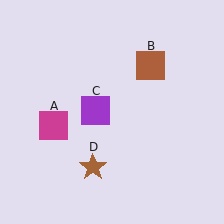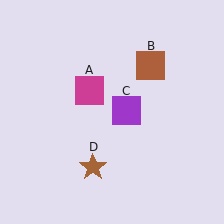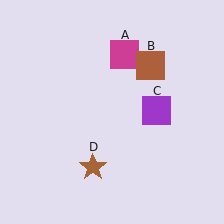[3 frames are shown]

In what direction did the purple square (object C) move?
The purple square (object C) moved right.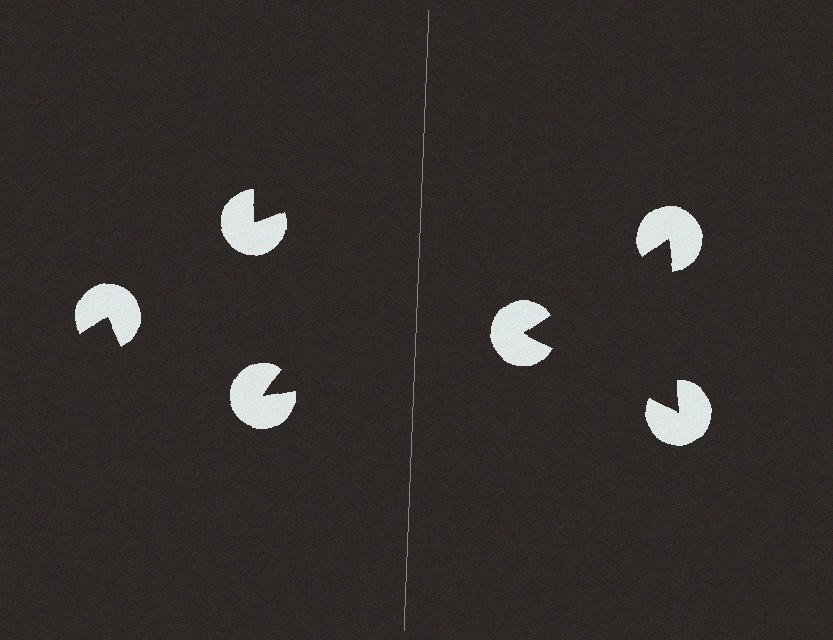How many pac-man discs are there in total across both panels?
6 — 3 on each side.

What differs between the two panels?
The pac-man discs are positioned identically on both sides; only the wedge orientations differ. On the right they align to a triangle; on the left they are misaligned.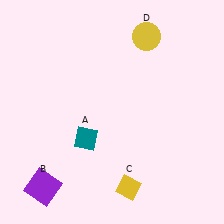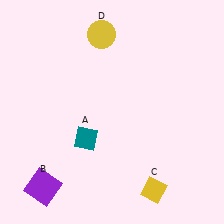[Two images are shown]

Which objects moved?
The objects that moved are: the yellow diamond (C), the yellow circle (D).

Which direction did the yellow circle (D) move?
The yellow circle (D) moved left.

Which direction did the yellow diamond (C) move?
The yellow diamond (C) moved right.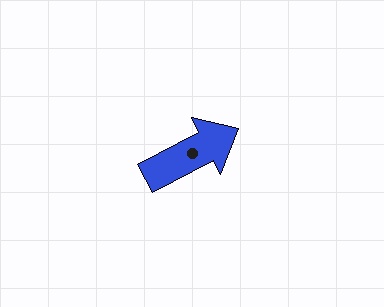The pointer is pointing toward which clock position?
Roughly 2 o'clock.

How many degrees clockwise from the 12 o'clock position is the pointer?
Approximately 62 degrees.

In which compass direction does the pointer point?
Northeast.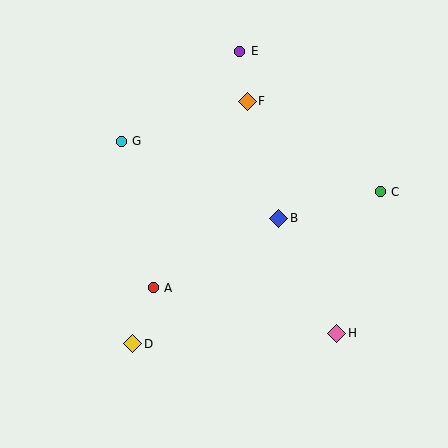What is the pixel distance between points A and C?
The distance between A and C is 247 pixels.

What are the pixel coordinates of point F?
Point F is at (247, 101).